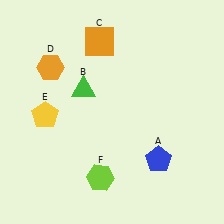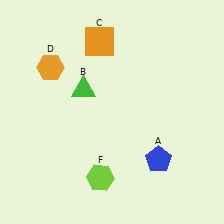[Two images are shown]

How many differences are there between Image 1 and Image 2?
There is 1 difference between the two images.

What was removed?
The yellow pentagon (E) was removed in Image 2.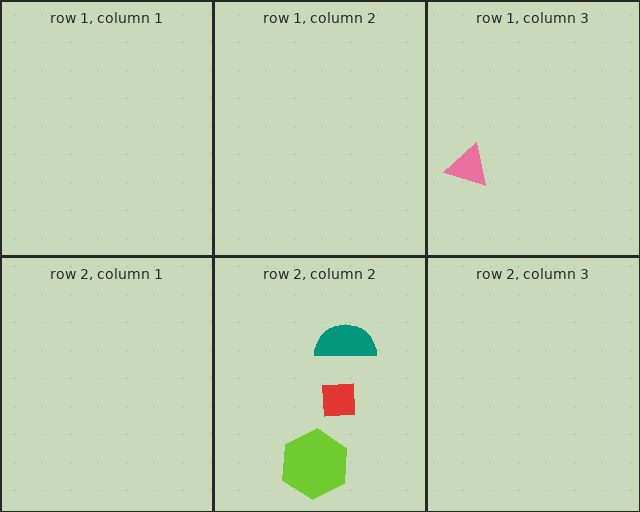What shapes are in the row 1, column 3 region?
The pink triangle.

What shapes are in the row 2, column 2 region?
The lime hexagon, the red square, the teal semicircle.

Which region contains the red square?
The row 2, column 2 region.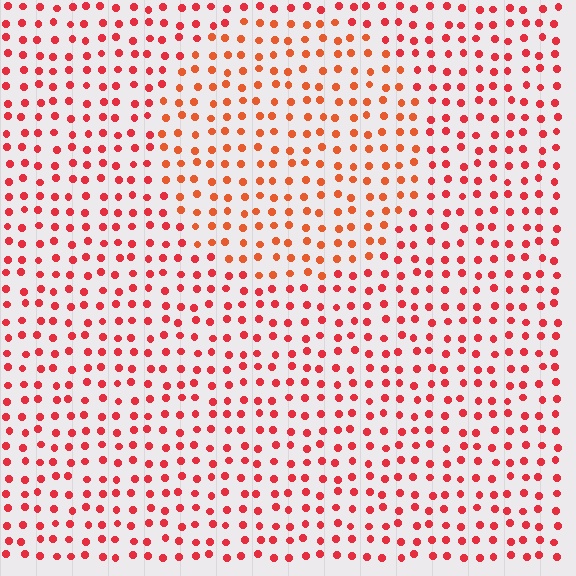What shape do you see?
I see a circle.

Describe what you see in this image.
The image is filled with small red elements in a uniform arrangement. A circle-shaped region is visible where the elements are tinted to a slightly different hue, forming a subtle color boundary.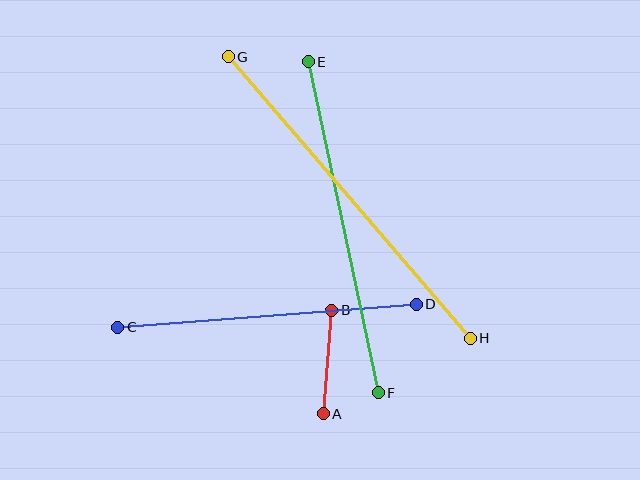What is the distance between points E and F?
The distance is approximately 338 pixels.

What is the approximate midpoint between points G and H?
The midpoint is at approximately (349, 197) pixels.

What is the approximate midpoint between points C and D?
The midpoint is at approximately (267, 316) pixels.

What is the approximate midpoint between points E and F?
The midpoint is at approximately (343, 227) pixels.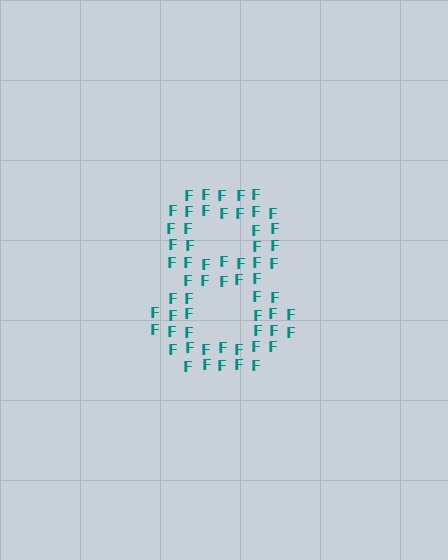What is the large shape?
The large shape is the digit 8.